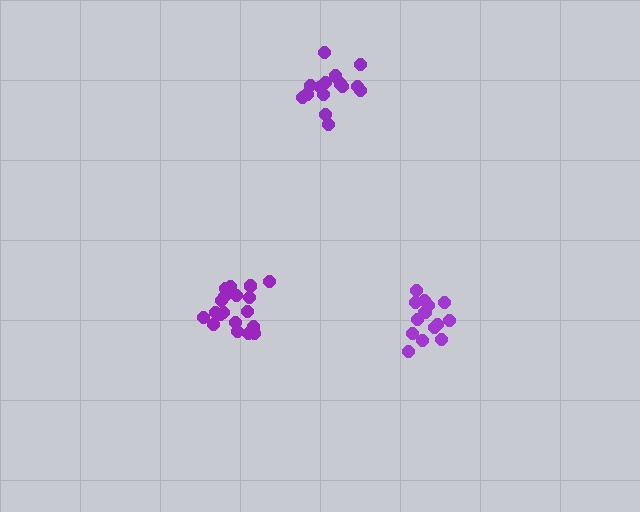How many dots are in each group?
Group 1: 20 dots, Group 2: 15 dots, Group 3: 16 dots (51 total).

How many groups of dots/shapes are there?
There are 3 groups.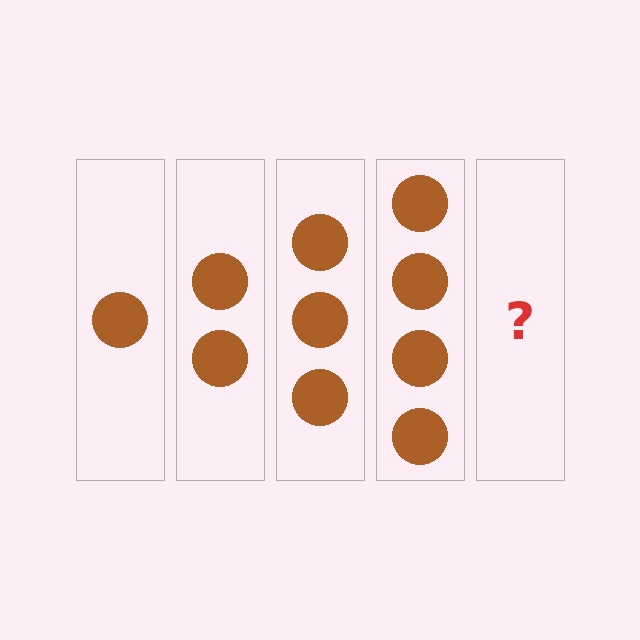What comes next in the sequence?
The next element should be 5 circles.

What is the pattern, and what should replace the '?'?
The pattern is that each step adds one more circle. The '?' should be 5 circles.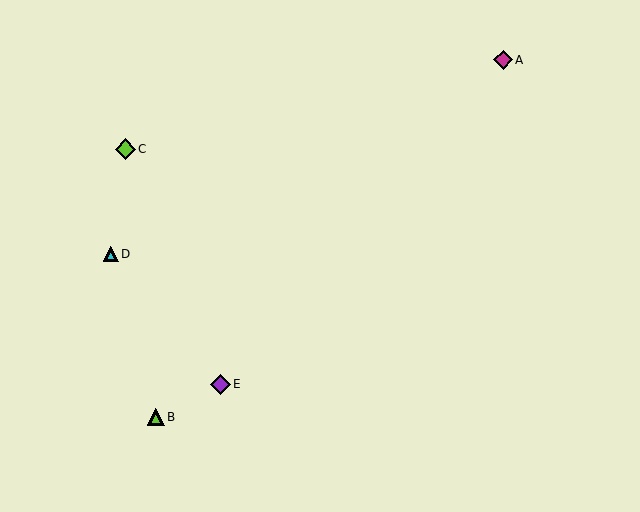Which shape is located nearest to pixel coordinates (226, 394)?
The purple diamond (labeled E) at (221, 384) is nearest to that location.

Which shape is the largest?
The lime diamond (labeled C) is the largest.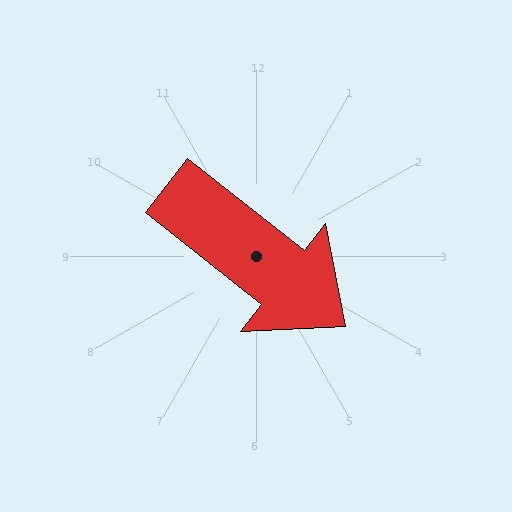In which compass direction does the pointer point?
Southeast.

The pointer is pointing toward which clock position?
Roughly 4 o'clock.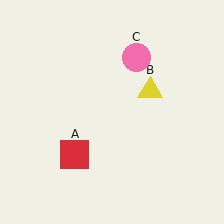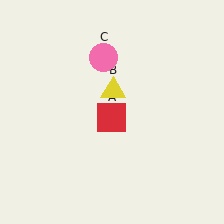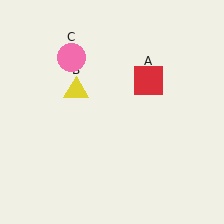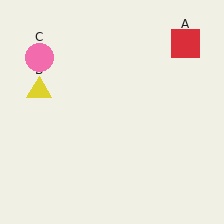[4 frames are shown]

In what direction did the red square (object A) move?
The red square (object A) moved up and to the right.